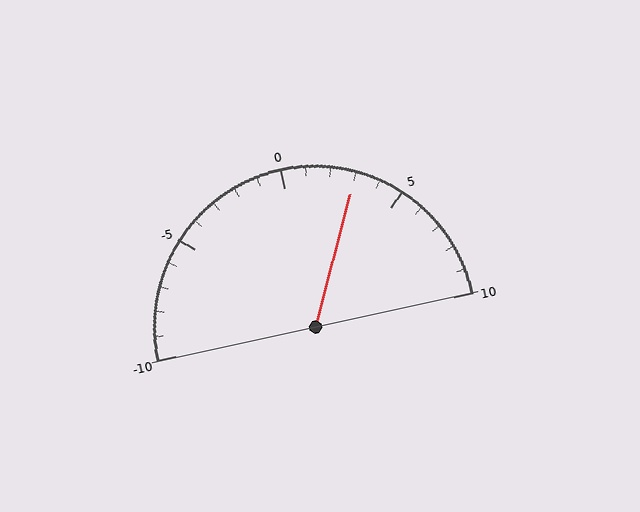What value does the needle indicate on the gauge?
The needle indicates approximately 3.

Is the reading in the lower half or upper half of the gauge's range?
The reading is in the upper half of the range (-10 to 10).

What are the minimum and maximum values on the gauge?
The gauge ranges from -10 to 10.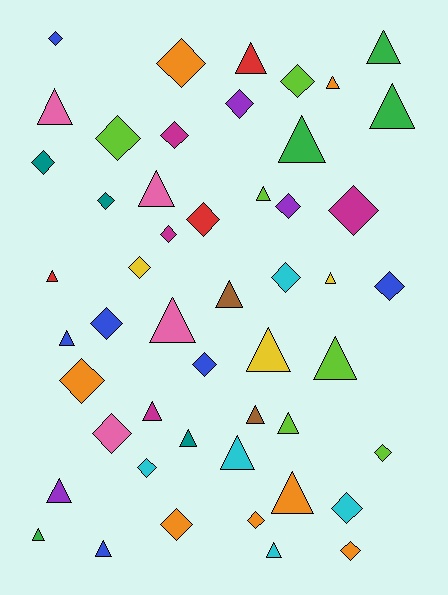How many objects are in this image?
There are 50 objects.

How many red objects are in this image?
There are 3 red objects.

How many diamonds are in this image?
There are 25 diamonds.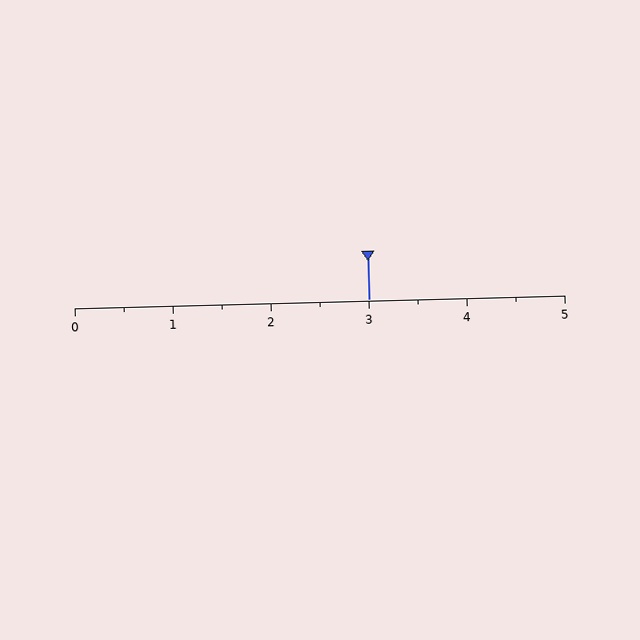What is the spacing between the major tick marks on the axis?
The major ticks are spaced 1 apart.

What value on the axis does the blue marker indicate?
The marker indicates approximately 3.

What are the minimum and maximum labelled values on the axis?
The axis runs from 0 to 5.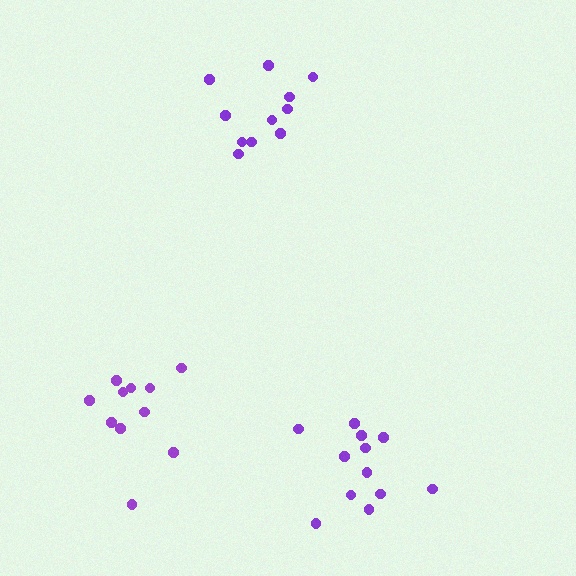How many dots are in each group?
Group 1: 12 dots, Group 2: 11 dots, Group 3: 11 dots (34 total).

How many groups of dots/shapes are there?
There are 3 groups.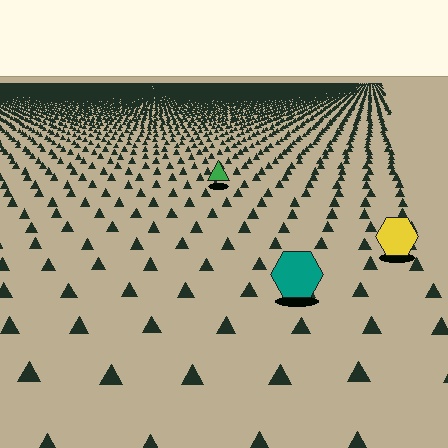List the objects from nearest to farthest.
From nearest to farthest: the teal hexagon, the yellow hexagon, the green triangle.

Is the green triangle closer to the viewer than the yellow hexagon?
No. The yellow hexagon is closer — you can tell from the texture gradient: the ground texture is coarser near it.